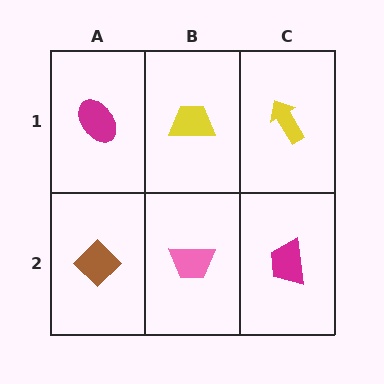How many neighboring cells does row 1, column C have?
2.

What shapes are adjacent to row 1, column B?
A pink trapezoid (row 2, column B), a magenta ellipse (row 1, column A), a yellow arrow (row 1, column C).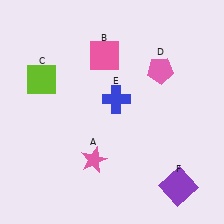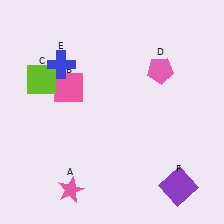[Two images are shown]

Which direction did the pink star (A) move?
The pink star (A) moved down.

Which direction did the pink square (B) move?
The pink square (B) moved left.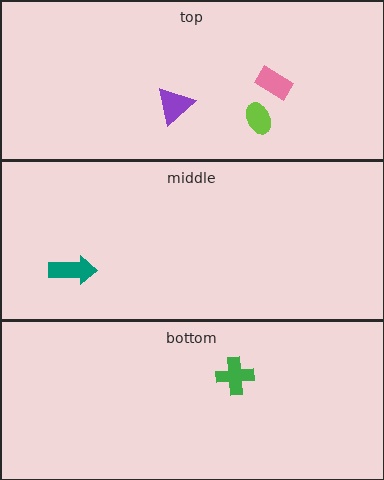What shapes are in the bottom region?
The green cross.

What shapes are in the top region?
The lime ellipse, the purple triangle, the pink rectangle.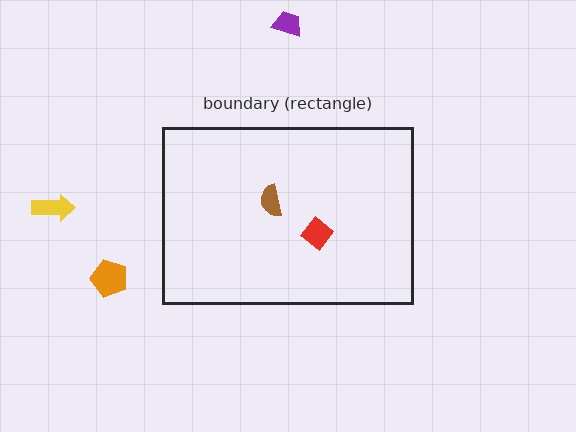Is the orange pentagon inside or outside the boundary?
Outside.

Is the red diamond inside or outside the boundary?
Inside.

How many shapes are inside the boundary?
2 inside, 3 outside.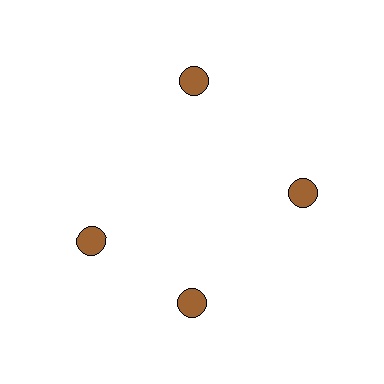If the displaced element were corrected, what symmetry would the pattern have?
It would have 4-fold rotational symmetry — the pattern would map onto itself every 90 degrees.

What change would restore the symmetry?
The symmetry would be restored by rotating it back into even spacing with its neighbors so that all 4 circles sit at equal angles and equal distance from the center.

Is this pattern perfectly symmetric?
No. The 4 brown circles are arranged in a ring, but one element near the 9 o'clock position is rotated out of alignment along the ring, breaking the 4-fold rotational symmetry.